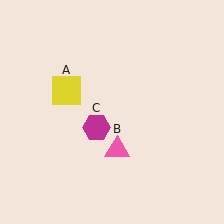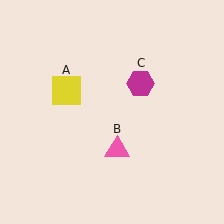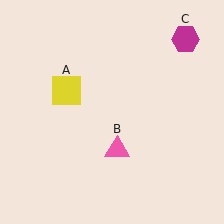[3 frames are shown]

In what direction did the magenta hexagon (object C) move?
The magenta hexagon (object C) moved up and to the right.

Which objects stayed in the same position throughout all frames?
Yellow square (object A) and pink triangle (object B) remained stationary.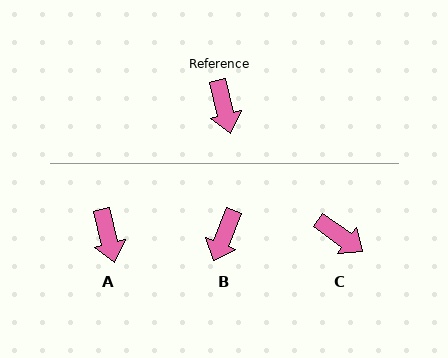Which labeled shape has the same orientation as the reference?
A.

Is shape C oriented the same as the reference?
No, it is off by about 41 degrees.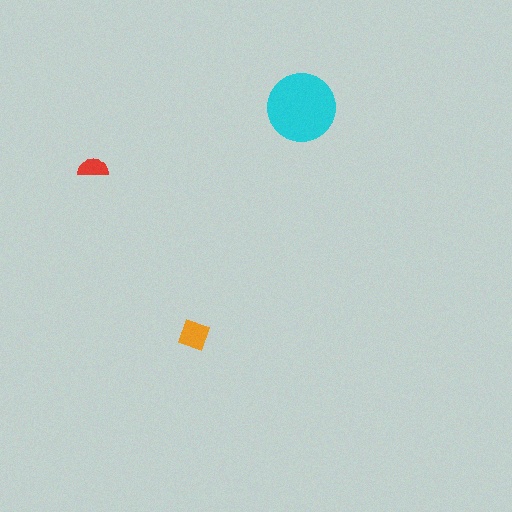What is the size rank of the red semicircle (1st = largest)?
3rd.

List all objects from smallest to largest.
The red semicircle, the orange diamond, the cyan circle.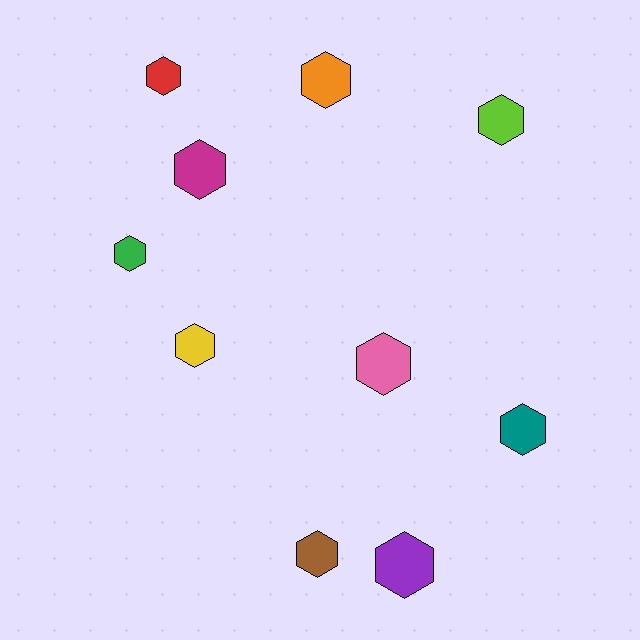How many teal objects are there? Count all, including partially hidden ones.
There is 1 teal object.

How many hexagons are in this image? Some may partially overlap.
There are 10 hexagons.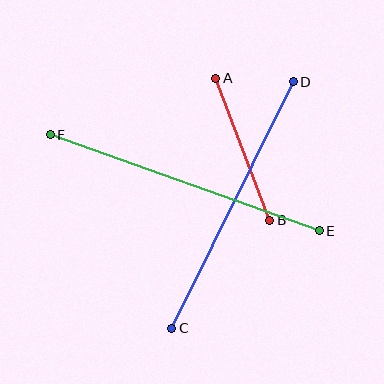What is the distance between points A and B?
The distance is approximately 152 pixels.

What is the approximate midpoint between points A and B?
The midpoint is at approximately (243, 149) pixels.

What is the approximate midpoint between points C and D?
The midpoint is at approximately (232, 205) pixels.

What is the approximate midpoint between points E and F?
The midpoint is at approximately (185, 183) pixels.